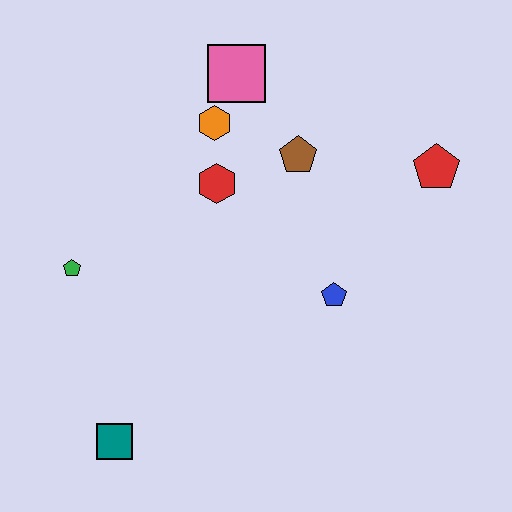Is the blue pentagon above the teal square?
Yes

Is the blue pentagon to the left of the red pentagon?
Yes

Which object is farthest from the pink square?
The teal square is farthest from the pink square.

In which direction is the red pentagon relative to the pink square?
The red pentagon is to the right of the pink square.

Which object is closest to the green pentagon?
The red hexagon is closest to the green pentagon.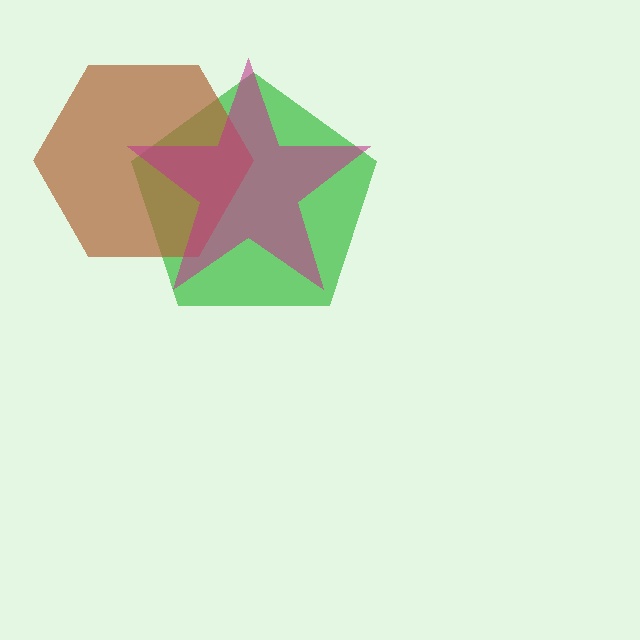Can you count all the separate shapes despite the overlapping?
Yes, there are 3 separate shapes.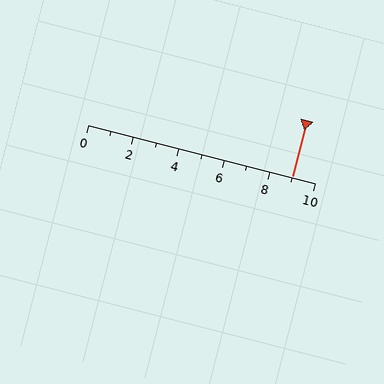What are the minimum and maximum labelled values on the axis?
The axis runs from 0 to 10.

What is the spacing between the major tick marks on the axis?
The major ticks are spaced 2 apart.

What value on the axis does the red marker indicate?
The marker indicates approximately 9.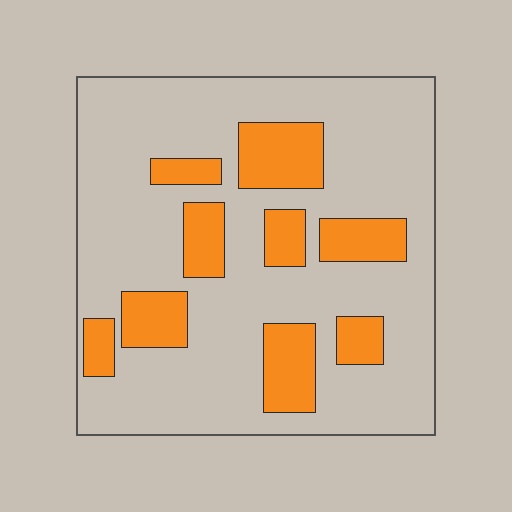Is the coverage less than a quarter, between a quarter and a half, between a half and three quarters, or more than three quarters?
Less than a quarter.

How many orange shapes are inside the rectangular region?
9.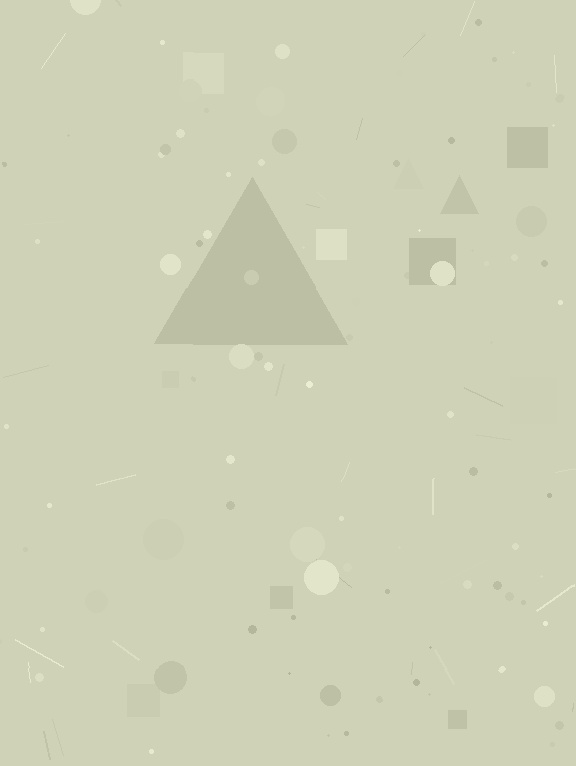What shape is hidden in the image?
A triangle is hidden in the image.